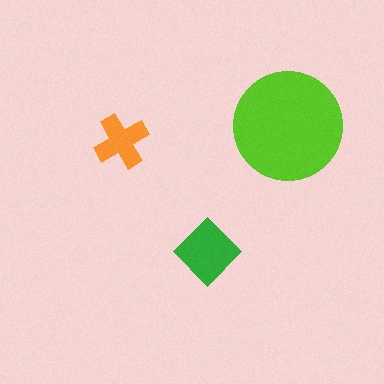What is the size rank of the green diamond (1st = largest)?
2nd.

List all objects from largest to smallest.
The lime circle, the green diamond, the orange cross.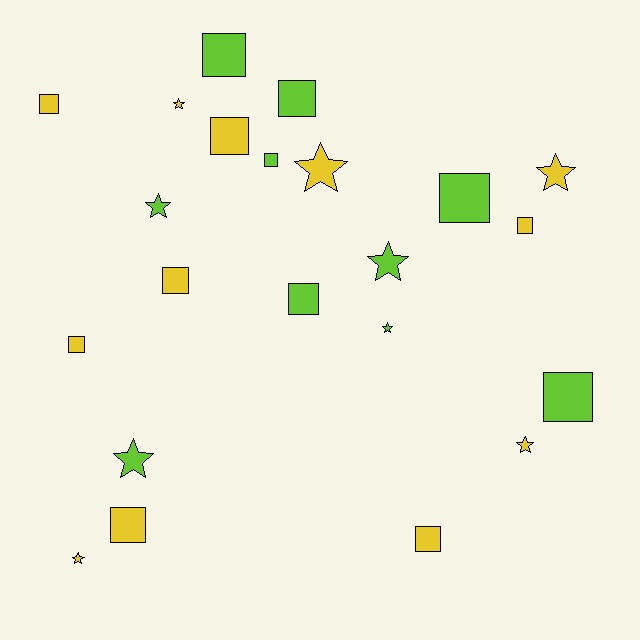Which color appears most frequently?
Yellow, with 12 objects.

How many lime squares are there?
There are 6 lime squares.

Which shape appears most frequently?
Square, with 13 objects.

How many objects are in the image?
There are 22 objects.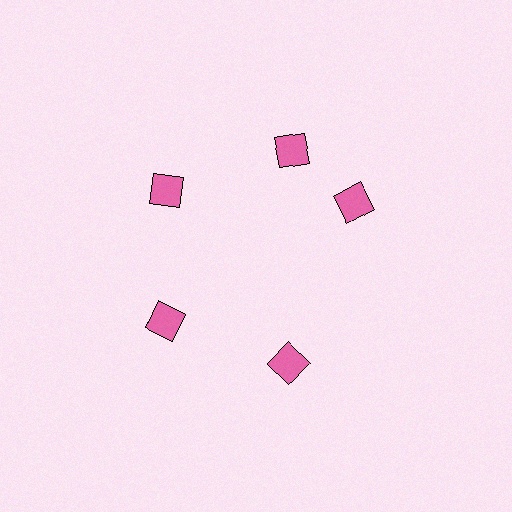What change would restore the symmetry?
The symmetry would be restored by rotating it back into even spacing with its neighbors so that all 5 diamonds sit at equal angles and equal distance from the center.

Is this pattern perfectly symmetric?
No. The 5 pink diamonds are arranged in a ring, but one element near the 3 o'clock position is rotated out of alignment along the ring, breaking the 5-fold rotational symmetry.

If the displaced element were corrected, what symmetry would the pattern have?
It would have 5-fold rotational symmetry — the pattern would map onto itself every 72 degrees.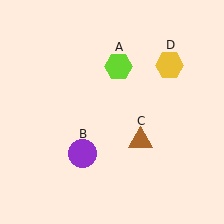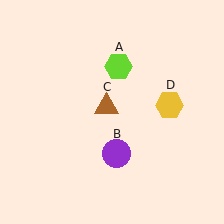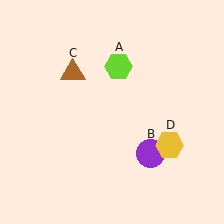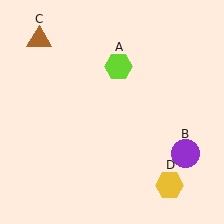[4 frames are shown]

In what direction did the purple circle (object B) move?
The purple circle (object B) moved right.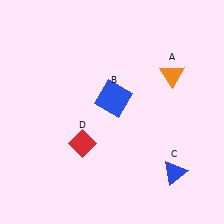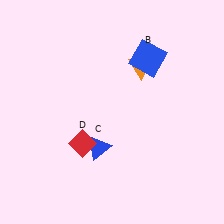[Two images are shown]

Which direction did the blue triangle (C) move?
The blue triangle (C) moved left.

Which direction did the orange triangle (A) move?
The orange triangle (A) moved left.